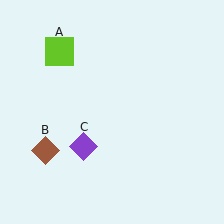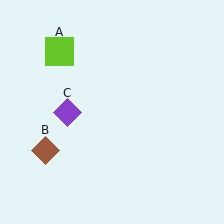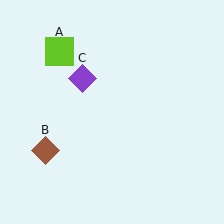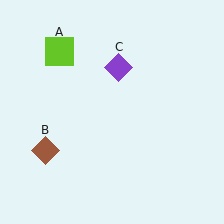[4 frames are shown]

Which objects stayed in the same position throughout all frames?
Lime square (object A) and brown diamond (object B) remained stationary.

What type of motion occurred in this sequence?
The purple diamond (object C) rotated clockwise around the center of the scene.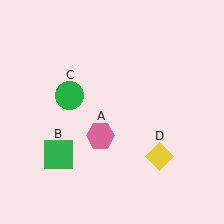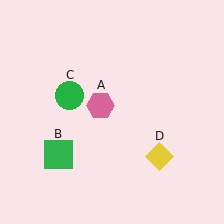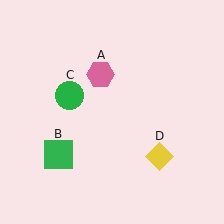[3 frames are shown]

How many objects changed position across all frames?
1 object changed position: pink hexagon (object A).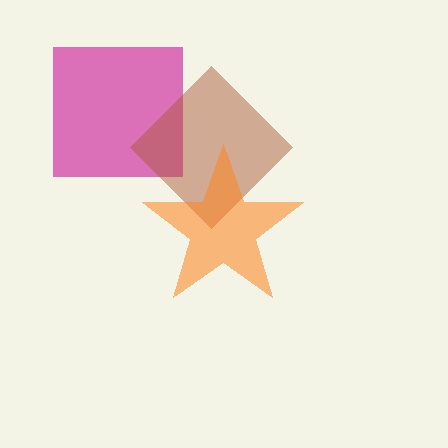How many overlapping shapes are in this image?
There are 3 overlapping shapes in the image.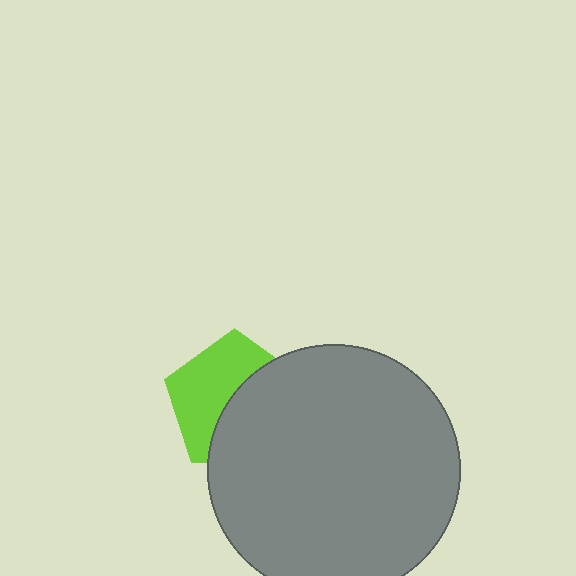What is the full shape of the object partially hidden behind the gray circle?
The partially hidden object is a lime pentagon.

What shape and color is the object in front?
The object in front is a gray circle.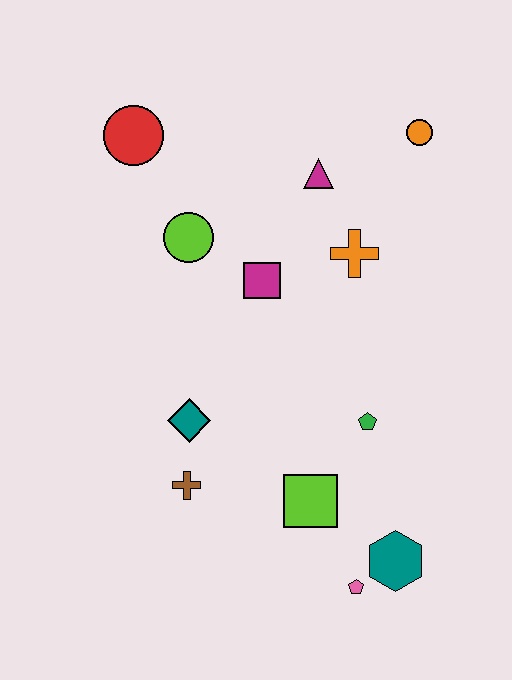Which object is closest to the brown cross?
The teal diamond is closest to the brown cross.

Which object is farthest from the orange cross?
The pink pentagon is farthest from the orange cross.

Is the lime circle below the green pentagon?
No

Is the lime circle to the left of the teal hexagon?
Yes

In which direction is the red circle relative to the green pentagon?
The red circle is above the green pentagon.